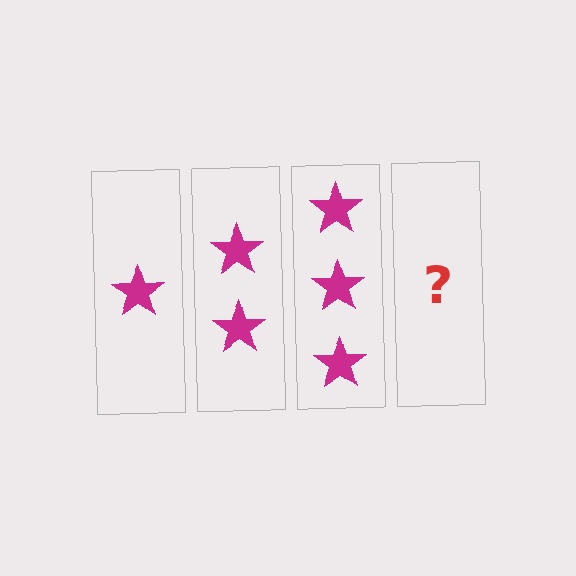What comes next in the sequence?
The next element should be 4 stars.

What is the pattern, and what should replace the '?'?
The pattern is that each step adds one more star. The '?' should be 4 stars.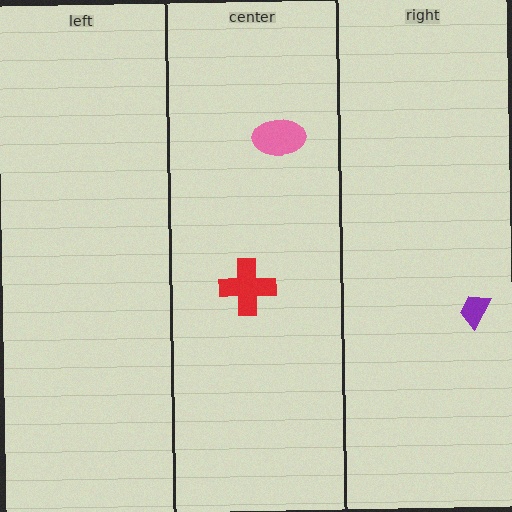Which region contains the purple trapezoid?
The right region.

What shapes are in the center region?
The pink ellipse, the red cross.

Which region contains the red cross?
The center region.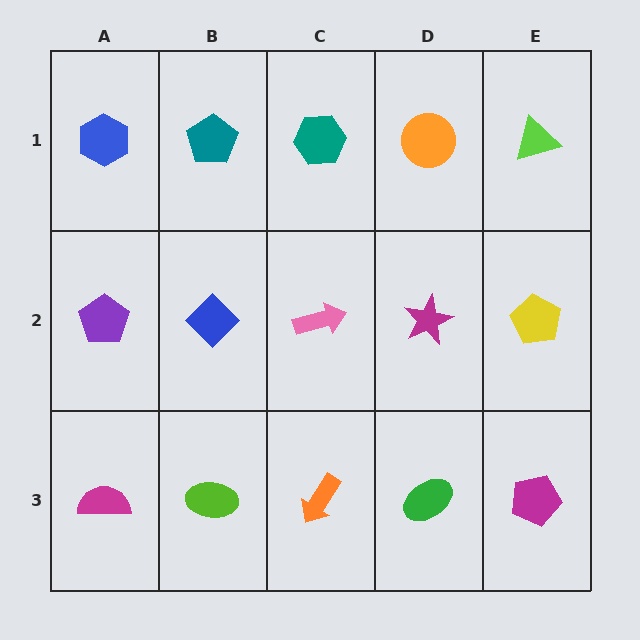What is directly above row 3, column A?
A purple pentagon.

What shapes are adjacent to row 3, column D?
A magenta star (row 2, column D), an orange arrow (row 3, column C), a magenta pentagon (row 3, column E).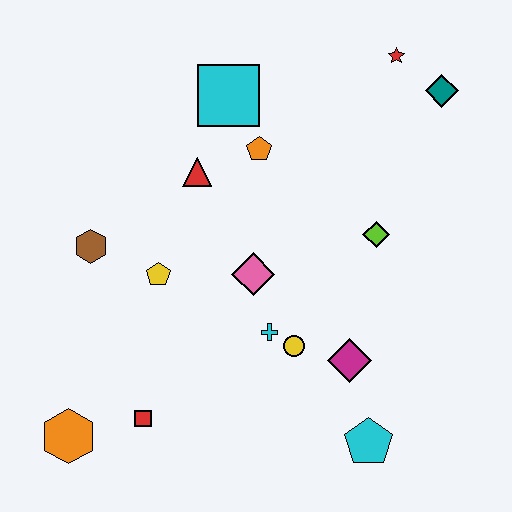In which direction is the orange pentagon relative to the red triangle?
The orange pentagon is to the right of the red triangle.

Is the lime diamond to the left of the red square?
No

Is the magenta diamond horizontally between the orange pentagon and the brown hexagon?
No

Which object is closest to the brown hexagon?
The yellow pentagon is closest to the brown hexagon.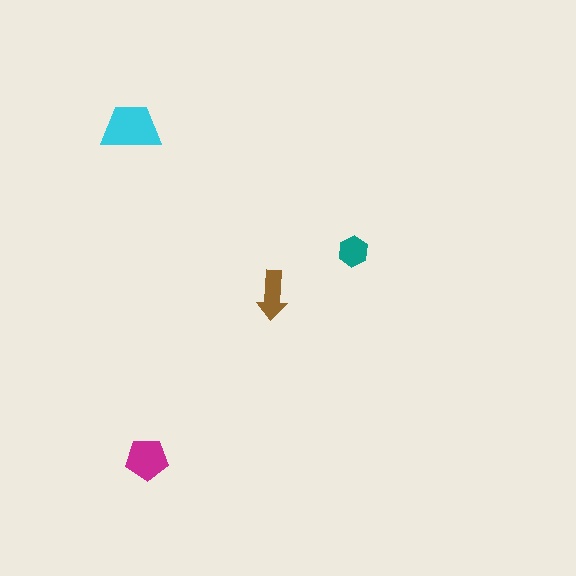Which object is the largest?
The cyan trapezoid.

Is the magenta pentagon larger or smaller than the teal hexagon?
Larger.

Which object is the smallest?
The teal hexagon.